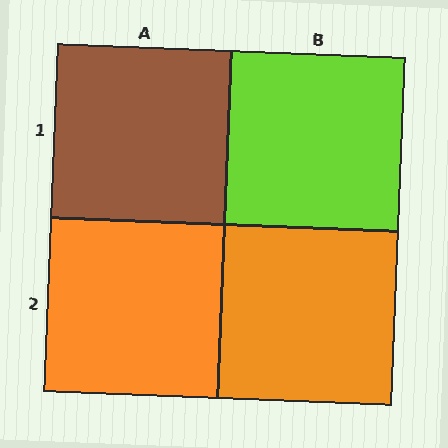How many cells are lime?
1 cell is lime.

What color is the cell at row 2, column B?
Orange.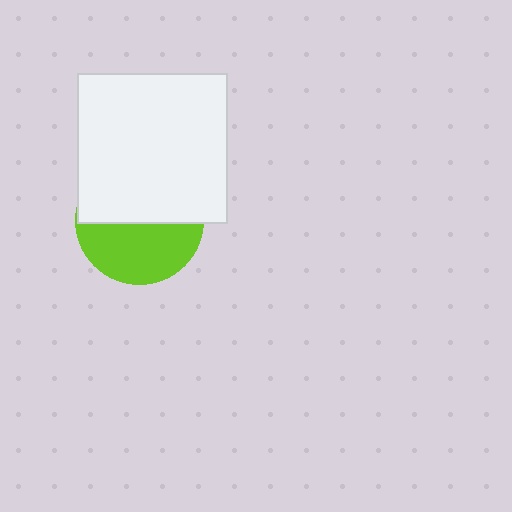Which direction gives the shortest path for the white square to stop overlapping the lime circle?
Moving up gives the shortest separation.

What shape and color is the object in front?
The object in front is a white square.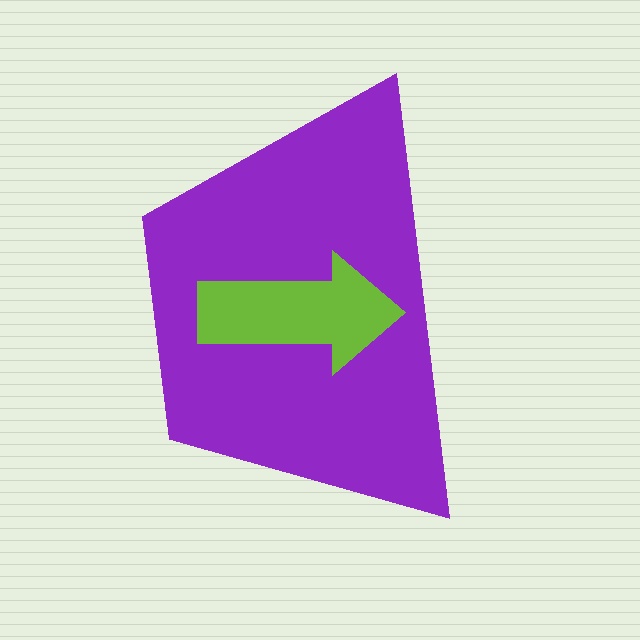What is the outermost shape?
The purple trapezoid.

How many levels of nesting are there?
2.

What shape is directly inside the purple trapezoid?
The lime arrow.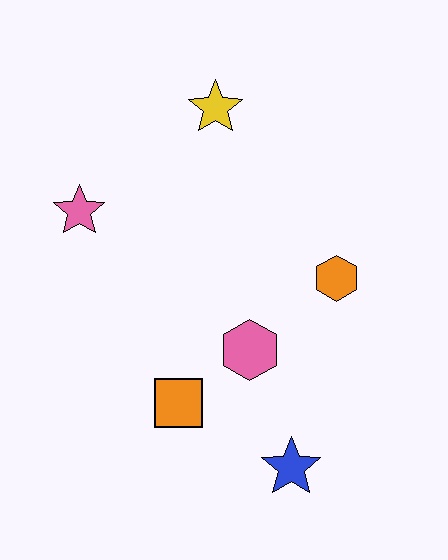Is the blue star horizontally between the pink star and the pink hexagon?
No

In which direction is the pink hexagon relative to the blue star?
The pink hexagon is above the blue star.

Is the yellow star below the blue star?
No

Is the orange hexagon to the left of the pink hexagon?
No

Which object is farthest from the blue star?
The yellow star is farthest from the blue star.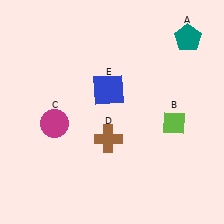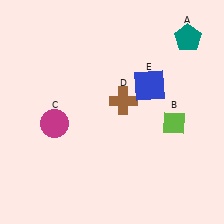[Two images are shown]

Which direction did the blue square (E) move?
The blue square (E) moved right.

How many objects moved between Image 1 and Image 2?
2 objects moved between the two images.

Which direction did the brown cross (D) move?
The brown cross (D) moved up.